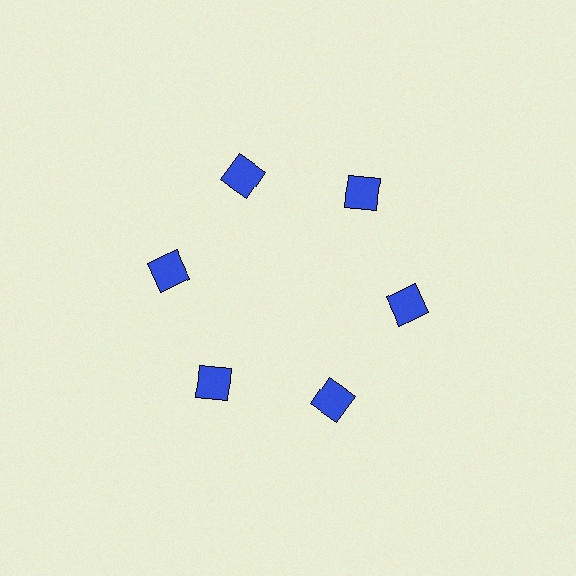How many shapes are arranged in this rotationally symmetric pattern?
There are 6 shapes, arranged in 6 groups of 1.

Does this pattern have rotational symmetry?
Yes, this pattern has 6-fold rotational symmetry. It looks the same after rotating 60 degrees around the center.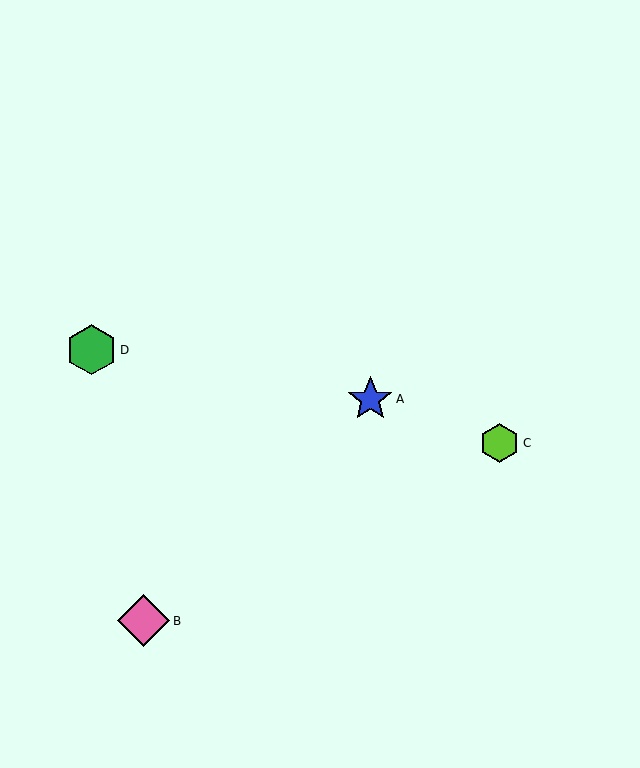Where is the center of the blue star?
The center of the blue star is at (370, 399).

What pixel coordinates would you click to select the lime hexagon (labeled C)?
Click at (500, 443) to select the lime hexagon C.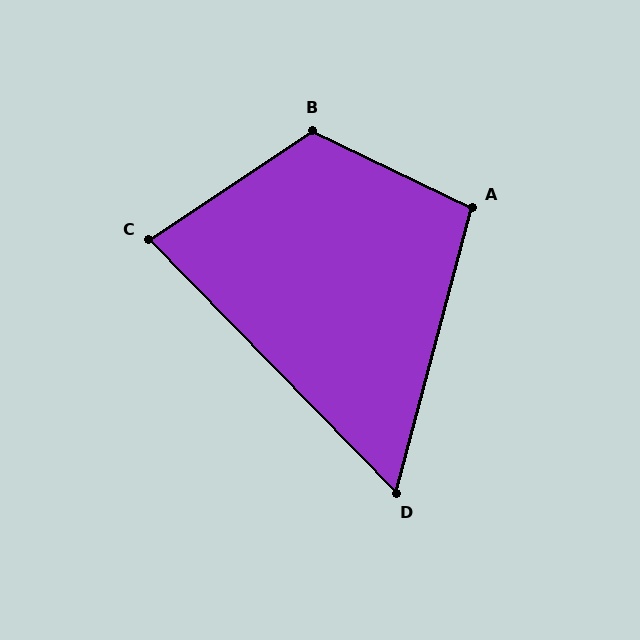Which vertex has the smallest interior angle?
D, at approximately 59 degrees.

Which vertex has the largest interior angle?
B, at approximately 121 degrees.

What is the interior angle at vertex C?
Approximately 79 degrees (acute).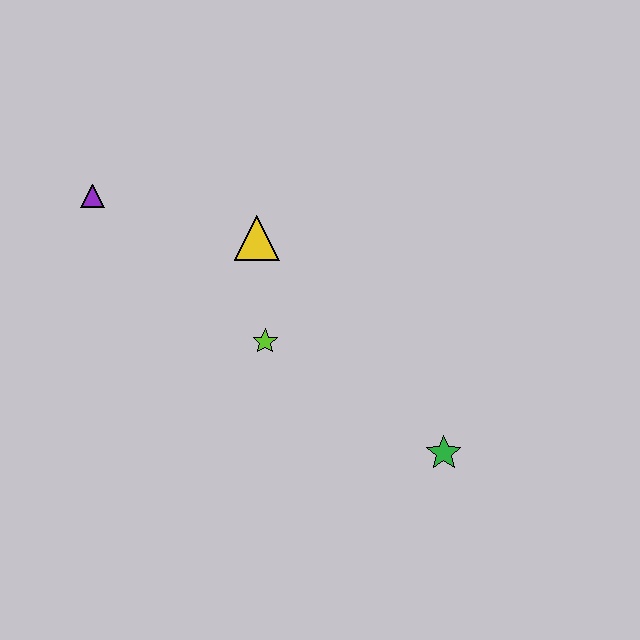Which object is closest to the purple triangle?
The yellow triangle is closest to the purple triangle.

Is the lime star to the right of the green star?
No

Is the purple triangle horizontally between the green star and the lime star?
No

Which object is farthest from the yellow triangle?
The green star is farthest from the yellow triangle.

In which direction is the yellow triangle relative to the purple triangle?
The yellow triangle is to the right of the purple triangle.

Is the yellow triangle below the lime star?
No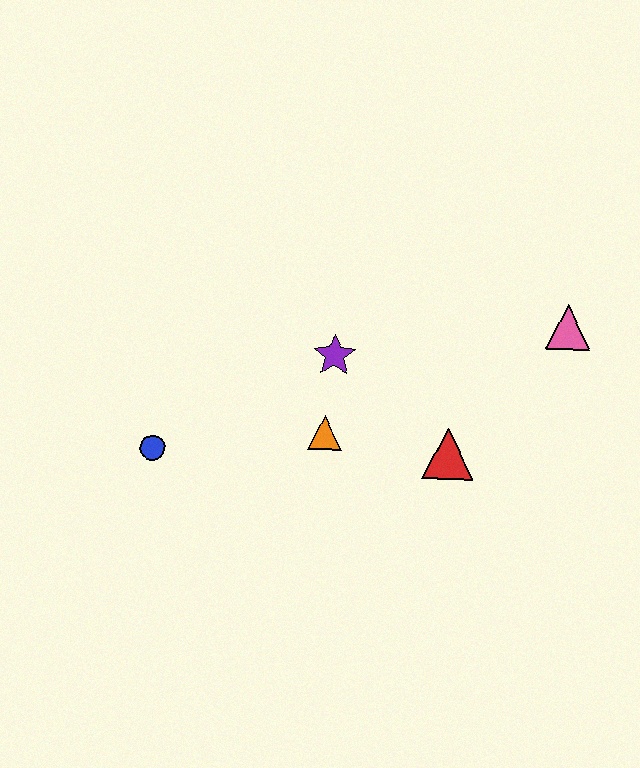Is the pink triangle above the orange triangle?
Yes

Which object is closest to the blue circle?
The orange triangle is closest to the blue circle.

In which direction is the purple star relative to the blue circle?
The purple star is to the right of the blue circle.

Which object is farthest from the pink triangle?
The blue circle is farthest from the pink triangle.